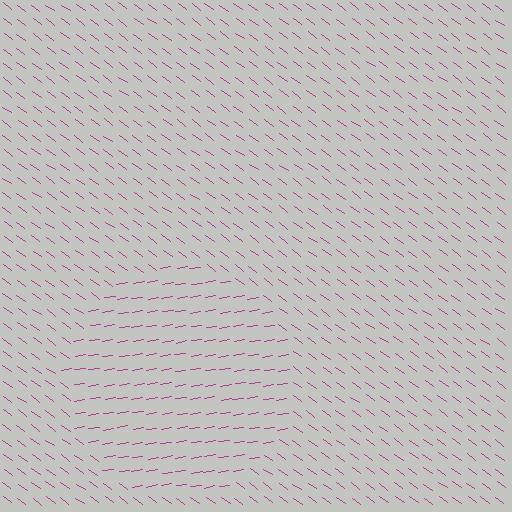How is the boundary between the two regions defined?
The boundary is defined purely by a change in line orientation (approximately 45 degrees difference). All lines are the same color and thickness.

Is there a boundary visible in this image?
Yes, there is a texture boundary formed by a change in line orientation.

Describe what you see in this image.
The image is filled with small magenta line segments. A circle region in the image has lines oriented differently from the surrounding lines, creating a visible texture boundary.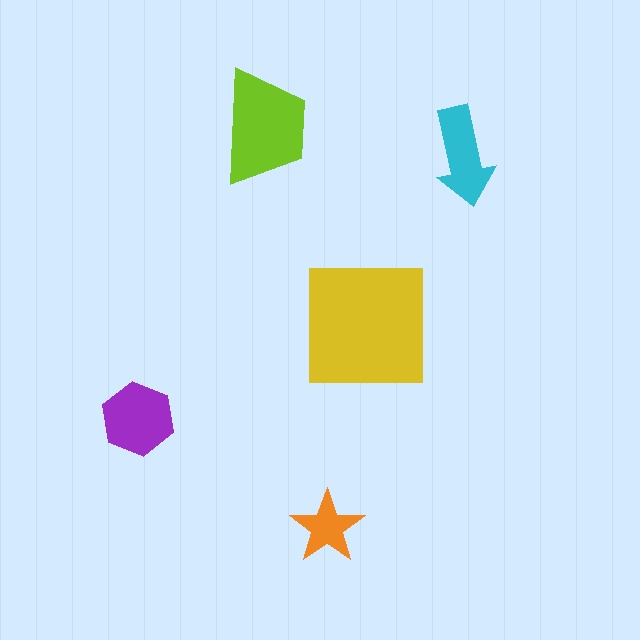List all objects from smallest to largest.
The orange star, the cyan arrow, the purple hexagon, the lime trapezoid, the yellow square.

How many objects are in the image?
There are 5 objects in the image.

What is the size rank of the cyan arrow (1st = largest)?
4th.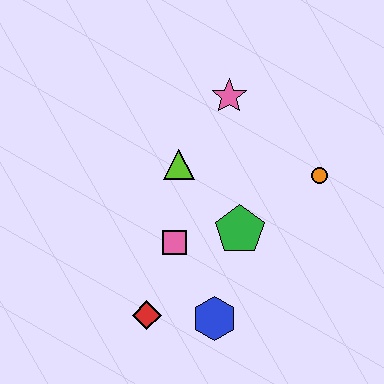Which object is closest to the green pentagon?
The pink square is closest to the green pentagon.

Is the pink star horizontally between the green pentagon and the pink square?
Yes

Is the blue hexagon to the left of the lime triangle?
No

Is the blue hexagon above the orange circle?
No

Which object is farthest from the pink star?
The red diamond is farthest from the pink star.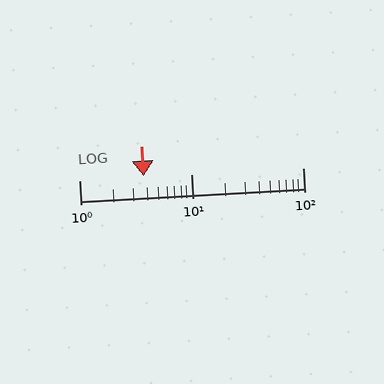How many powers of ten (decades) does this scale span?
The scale spans 2 decades, from 1 to 100.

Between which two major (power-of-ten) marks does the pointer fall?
The pointer is between 1 and 10.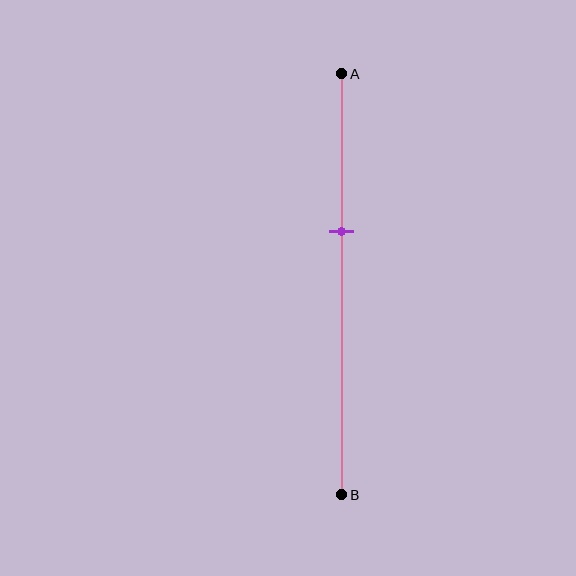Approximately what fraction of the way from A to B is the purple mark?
The purple mark is approximately 35% of the way from A to B.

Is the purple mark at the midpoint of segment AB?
No, the mark is at about 35% from A, not at the 50% midpoint.